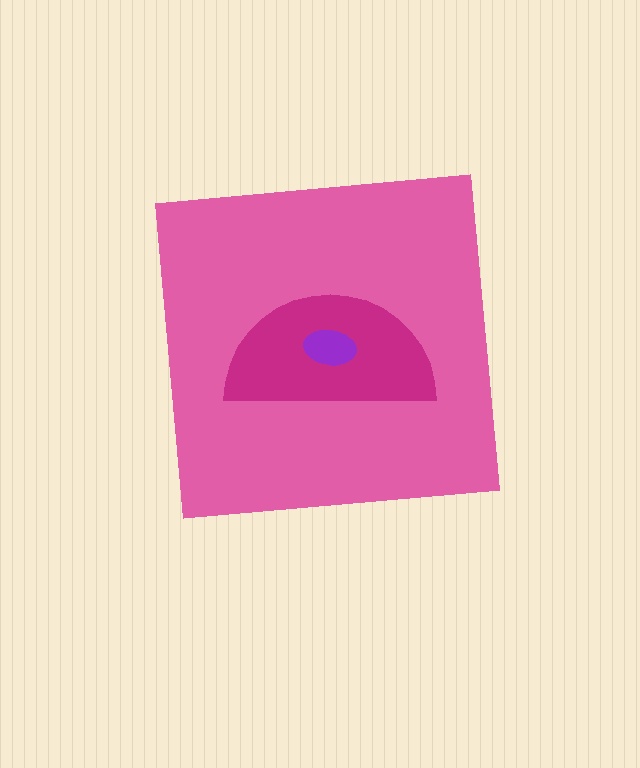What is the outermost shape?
The pink square.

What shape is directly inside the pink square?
The magenta semicircle.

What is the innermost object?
The purple ellipse.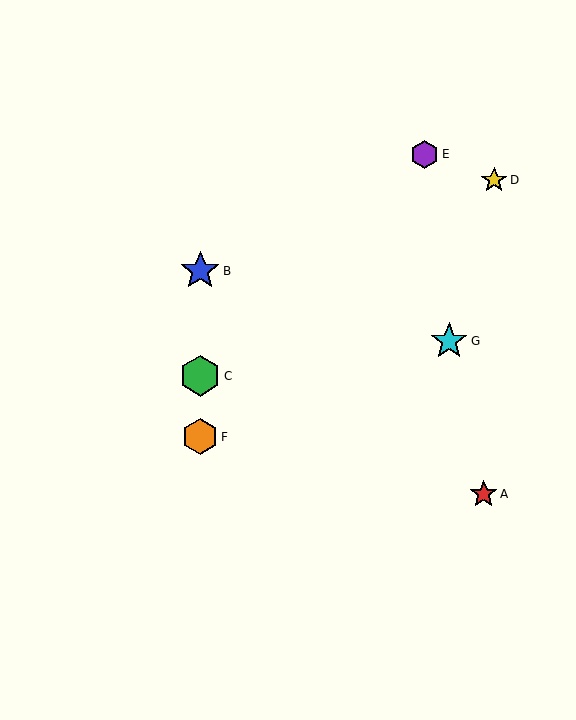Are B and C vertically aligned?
Yes, both are at x≈200.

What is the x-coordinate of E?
Object E is at x≈425.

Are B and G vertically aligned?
No, B is at x≈200 and G is at x≈449.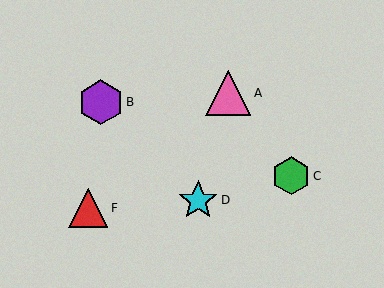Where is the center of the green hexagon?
The center of the green hexagon is at (291, 176).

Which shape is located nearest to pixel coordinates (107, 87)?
The purple hexagon (labeled B) at (101, 102) is nearest to that location.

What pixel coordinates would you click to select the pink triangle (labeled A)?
Click at (228, 93) to select the pink triangle A.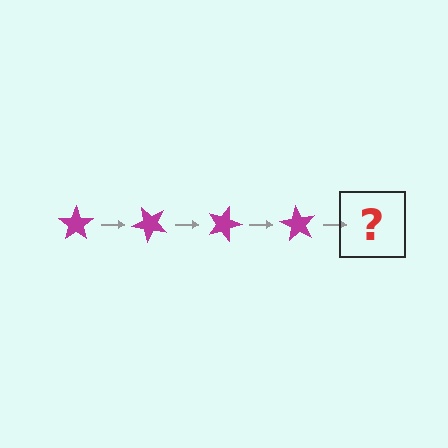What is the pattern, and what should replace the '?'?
The pattern is that the star rotates 45 degrees each step. The '?' should be a magenta star rotated 180 degrees.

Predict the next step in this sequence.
The next step is a magenta star rotated 180 degrees.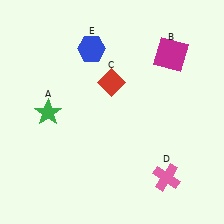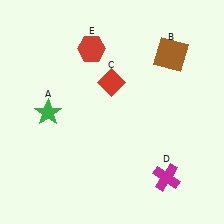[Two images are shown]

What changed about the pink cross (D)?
In Image 1, D is pink. In Image 2, it changed to magenta.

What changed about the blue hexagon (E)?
In Image 1, E is blue. In Image 2, it changed to red.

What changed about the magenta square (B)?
In Image 1, B is magenta. In Image 2, it changed to brown.